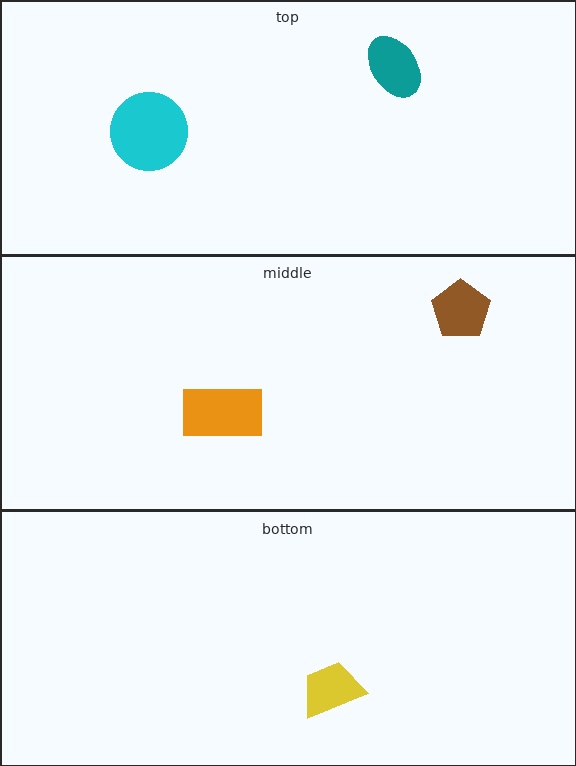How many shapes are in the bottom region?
1.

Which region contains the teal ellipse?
The top region.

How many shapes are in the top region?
2.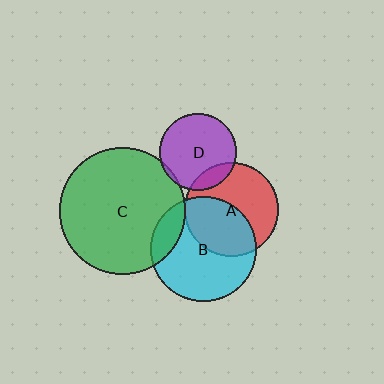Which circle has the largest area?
Circle C (green).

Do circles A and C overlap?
Yes.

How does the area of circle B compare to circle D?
Approximately 1.9 times.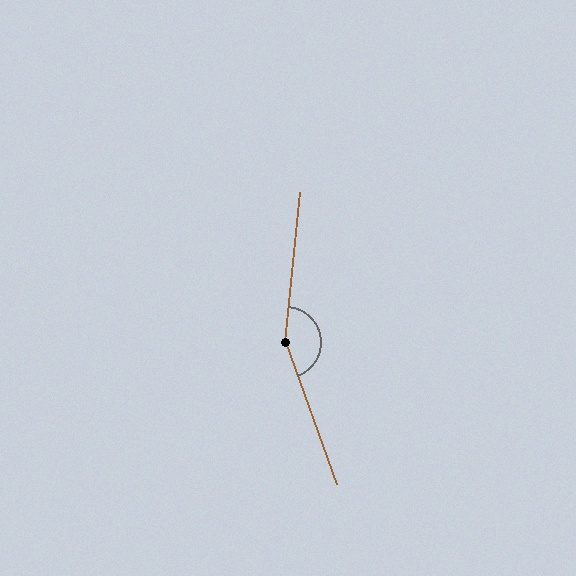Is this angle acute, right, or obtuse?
It is obtuse.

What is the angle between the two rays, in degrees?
Approximately 155 degrees.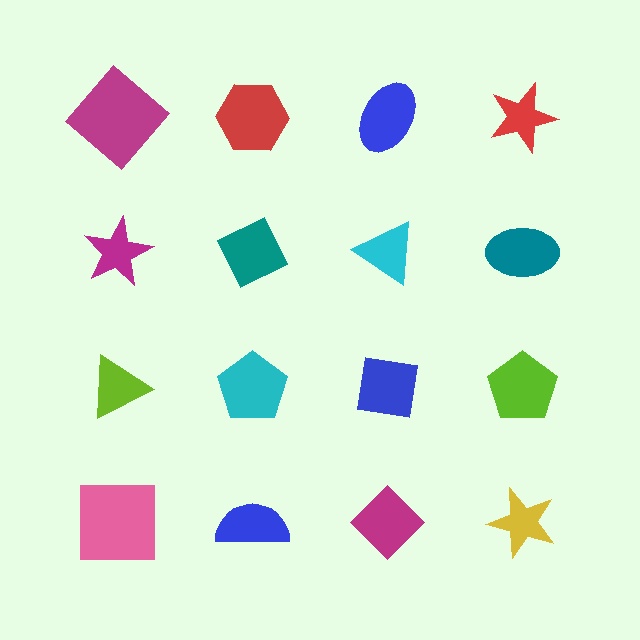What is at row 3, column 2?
A cyan pentagon.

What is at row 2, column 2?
A teal diamond.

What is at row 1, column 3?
A blue ellipse.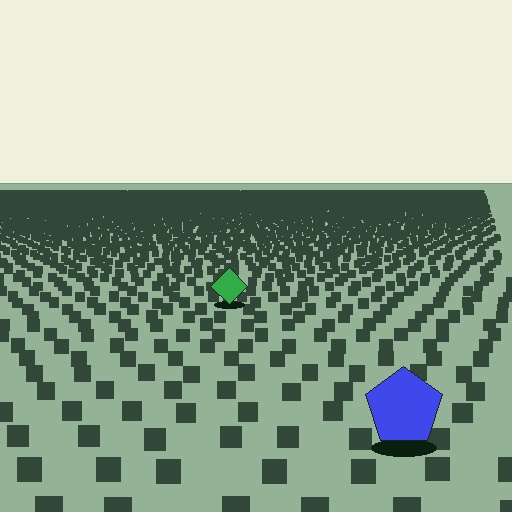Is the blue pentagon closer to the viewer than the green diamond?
Yes. The blue pentagon is closer — you can tell from the texture gradient: the ground texture is coarser near it.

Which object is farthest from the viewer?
The green diamond is farthest from the viewer. It appears smaller and the ground texture around it is denser.